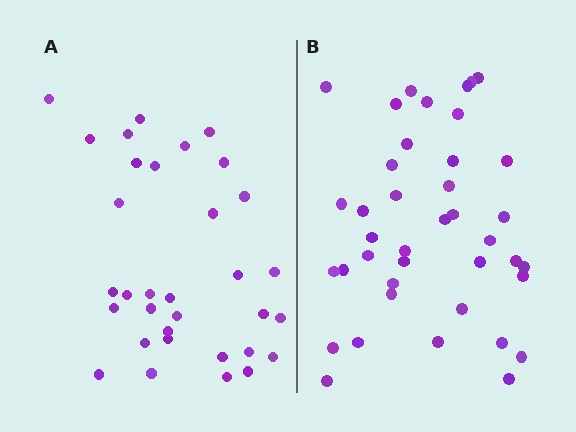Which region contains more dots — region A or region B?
Region B (the right region) has more dots.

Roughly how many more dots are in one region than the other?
Region B has roughly 8 or so more dots than region A.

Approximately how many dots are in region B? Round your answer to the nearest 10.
About 40 dots.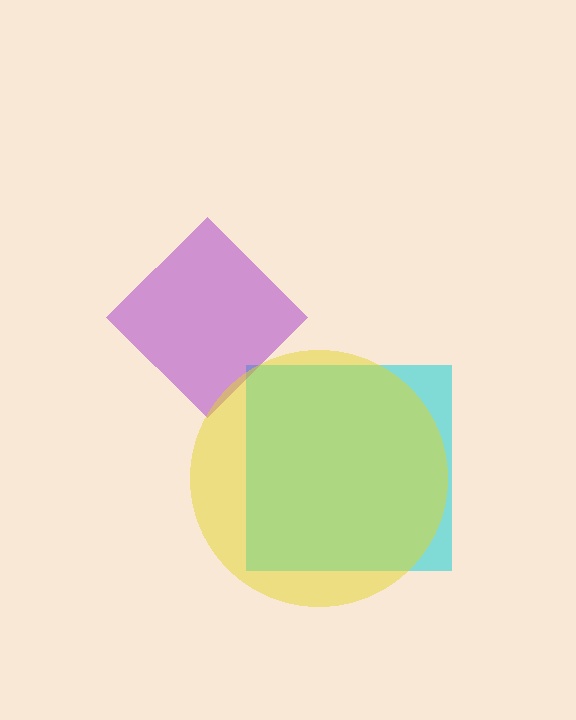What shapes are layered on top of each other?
The layered shapes are: a cyan square, a purple diamond, a yellow circle.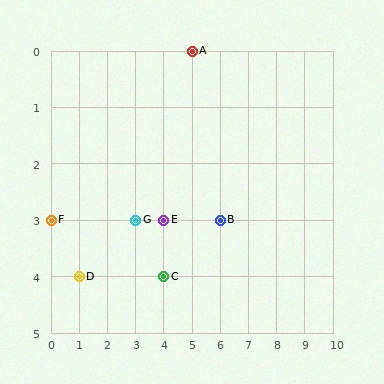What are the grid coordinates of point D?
Point D is at grid coordinates (1, 4).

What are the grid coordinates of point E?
Point E is at grid coordinates (4, 3).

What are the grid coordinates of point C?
Point C is at grid coordinates (4, 4).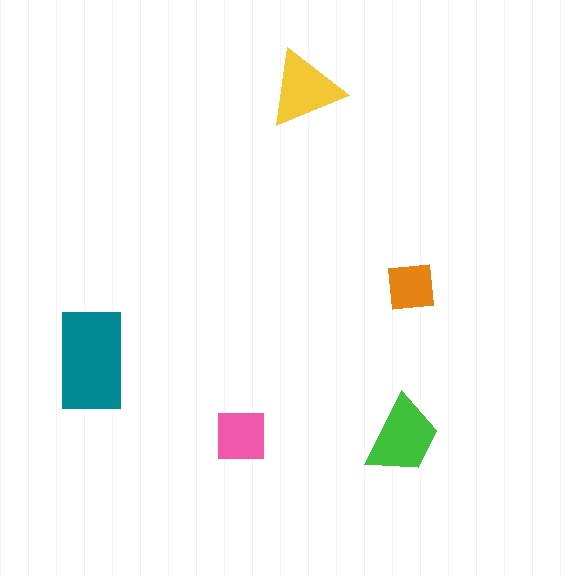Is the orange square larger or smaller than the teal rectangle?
Smaller.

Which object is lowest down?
The green trapezoid is bottommost.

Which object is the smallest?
The orange square.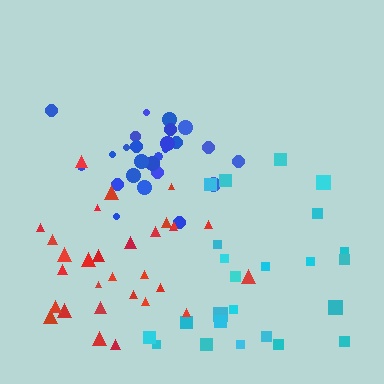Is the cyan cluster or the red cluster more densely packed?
Red.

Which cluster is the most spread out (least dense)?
Cyan.